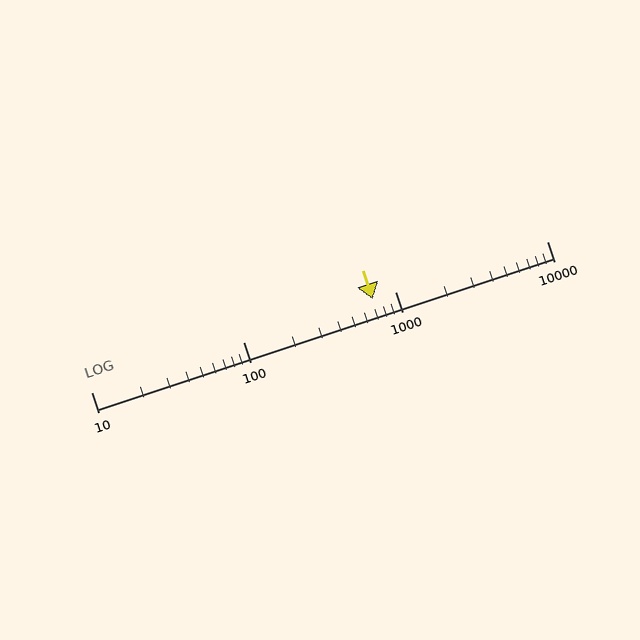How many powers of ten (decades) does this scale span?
The scale spans 3 decades, from 10 to 10000.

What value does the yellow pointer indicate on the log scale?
The pointer indicates approximately 710.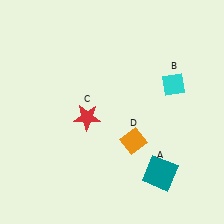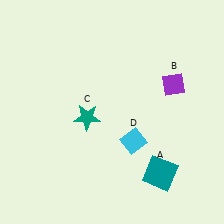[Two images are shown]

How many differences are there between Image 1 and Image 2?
There are 3 differences between the two images.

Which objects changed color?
B changed from cyan to purple. C changed from red to teal. D changed from orange to cyan.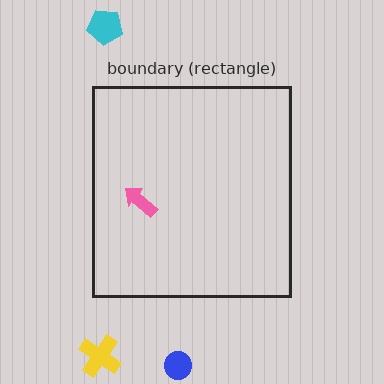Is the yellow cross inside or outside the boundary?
Outside.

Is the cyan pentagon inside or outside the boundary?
Outside.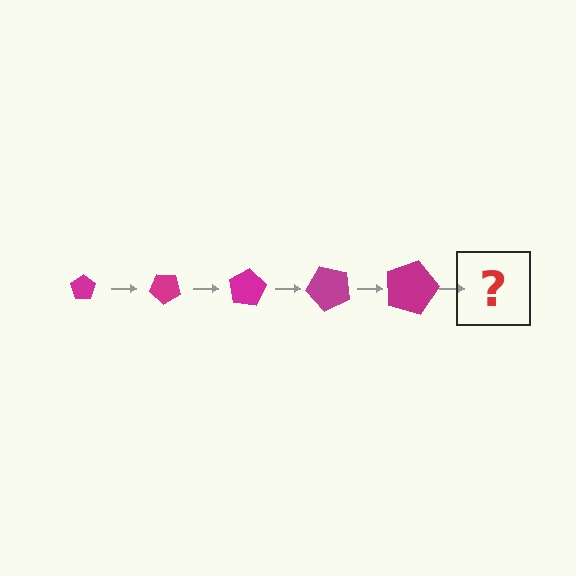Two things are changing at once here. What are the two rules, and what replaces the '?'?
The two rules are that the pentagon grows larger each step and it rotates 40 degrees each step. The '?' should be a pentagon, larger than the previous one and rotated 200 degrees from the start.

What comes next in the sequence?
The next element should be a pentagon, larger than the previous one and rotated 200 degrees from the start.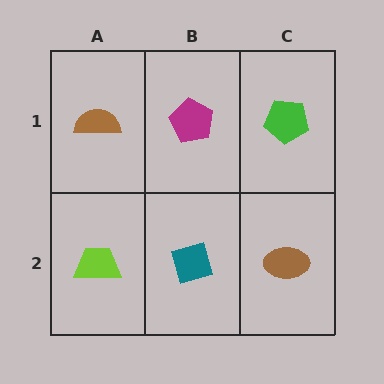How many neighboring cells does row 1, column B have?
3.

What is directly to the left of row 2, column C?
A teal diamond.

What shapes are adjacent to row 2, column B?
A magenta pentagon (row 1, column B), a lime trapezoid (row 2, column A), a brown ellipse (row 2, column C).